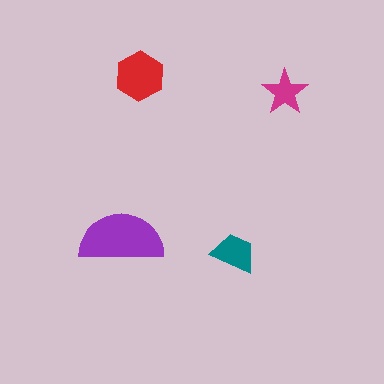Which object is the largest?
The purple semicircle.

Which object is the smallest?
The magenta star.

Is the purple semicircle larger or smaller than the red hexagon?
Larger.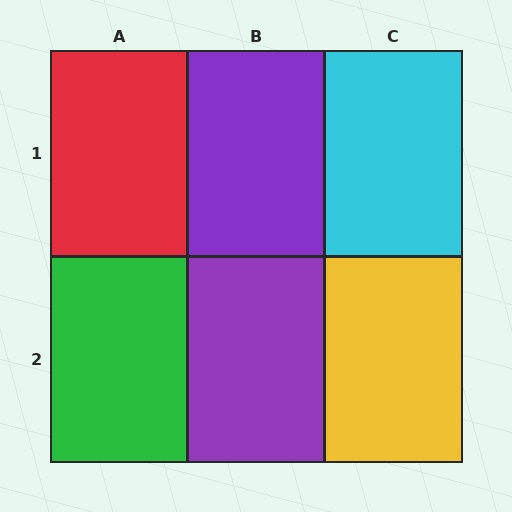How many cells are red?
1 cell is red.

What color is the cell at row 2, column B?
Purple.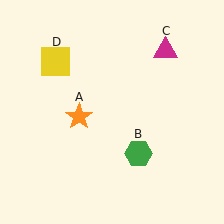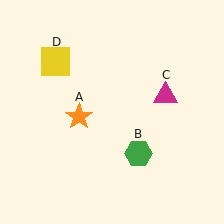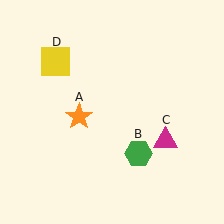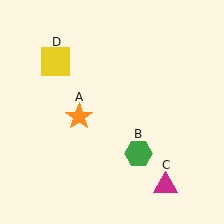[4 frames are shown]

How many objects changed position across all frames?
1 object changed position: magenta triangle (object C).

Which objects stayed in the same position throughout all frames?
Orange star (object A) and green hexagon (object B) and yellow square (object D) remained stationary.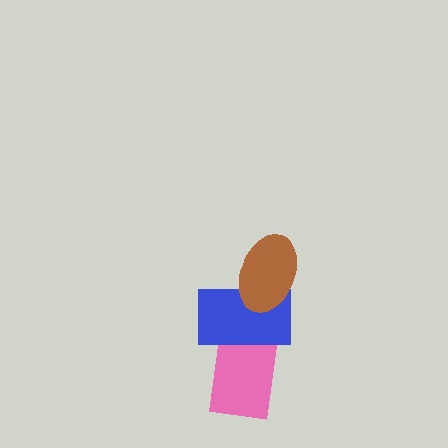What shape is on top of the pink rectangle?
The blue rectangle is on top of the pink rectangle.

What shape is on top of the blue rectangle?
The brown ellipse is on top of the blue rectangle.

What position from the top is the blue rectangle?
The blue rectangle is 2nd from the top.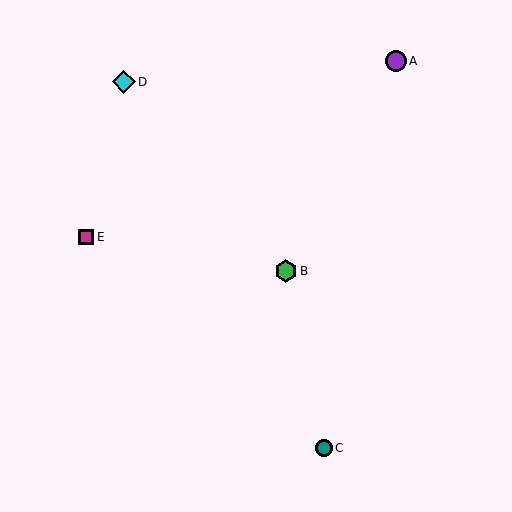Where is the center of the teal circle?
The center of the teal circle is at (324, 448).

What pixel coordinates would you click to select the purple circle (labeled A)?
Click at (396, 61) to select the purple circle A.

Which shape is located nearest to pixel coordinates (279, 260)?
The green hexagon (labeled B) at (286, 271) is nearest to that location.